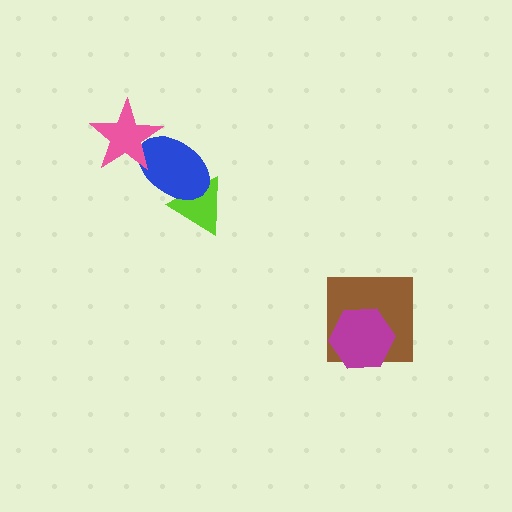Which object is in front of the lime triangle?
The blue ellipse is in front of the lime triangle.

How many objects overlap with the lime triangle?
1 object overlaps with the lime triangle.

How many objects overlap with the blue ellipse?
2 objects overlap with the blue ellipse.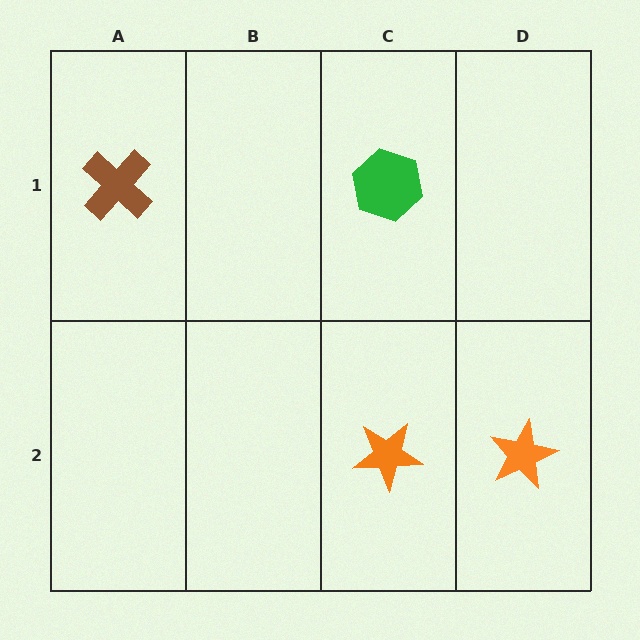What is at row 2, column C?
An orange star.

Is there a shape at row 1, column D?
No, that cell is empty.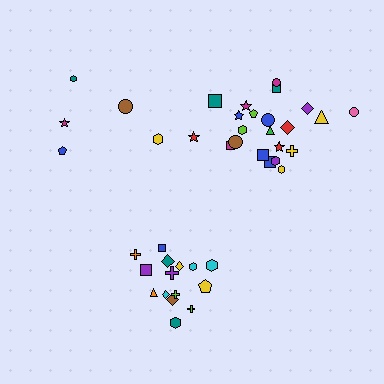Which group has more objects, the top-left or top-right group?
The top-right group.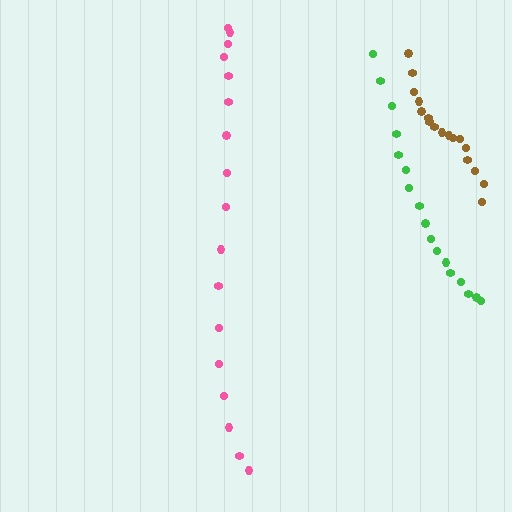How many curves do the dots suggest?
There are 3 distinct paths.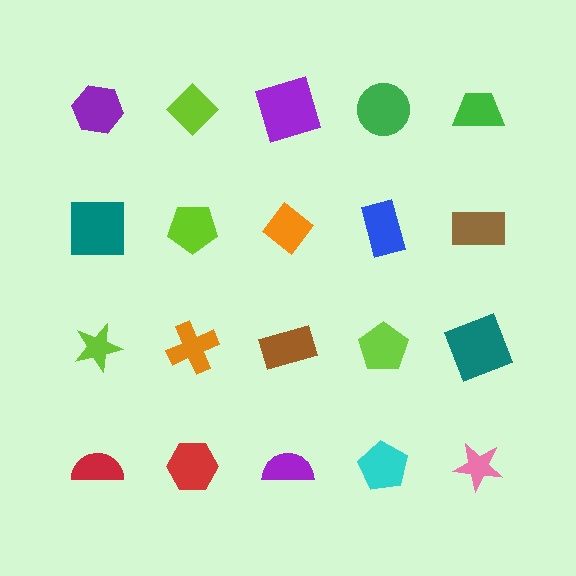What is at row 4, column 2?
A red hexagon.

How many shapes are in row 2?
5 shapes.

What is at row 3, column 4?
A lime pentagon.